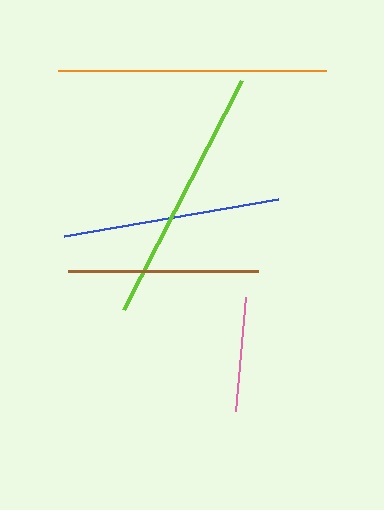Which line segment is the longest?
The orange line is the longest at approximately 268 pixels.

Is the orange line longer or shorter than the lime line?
The orange line is longer than the lime line.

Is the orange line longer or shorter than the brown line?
The orange line is longer than the brown line.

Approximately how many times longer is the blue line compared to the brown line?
The blue line is approximately 1.1 times the length of the brown line.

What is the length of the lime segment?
The lime segment is approximately 258 pixels long.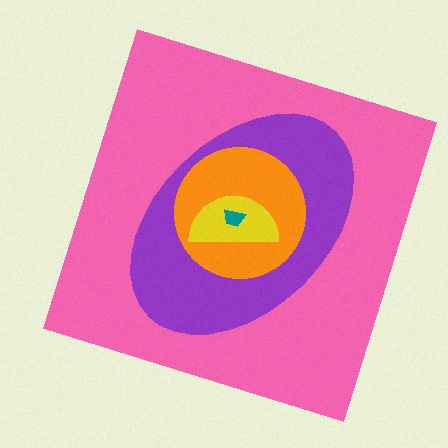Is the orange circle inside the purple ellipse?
Yes.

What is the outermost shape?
The pink square.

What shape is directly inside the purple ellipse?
The orange circle.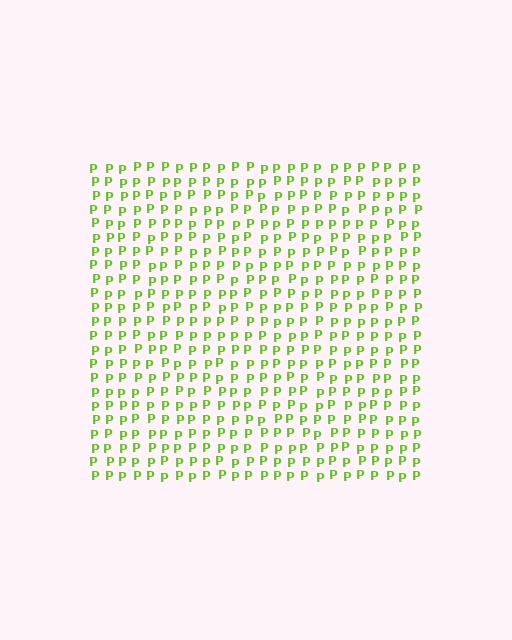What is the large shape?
The large shape is a square.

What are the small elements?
The small elements are letter P's.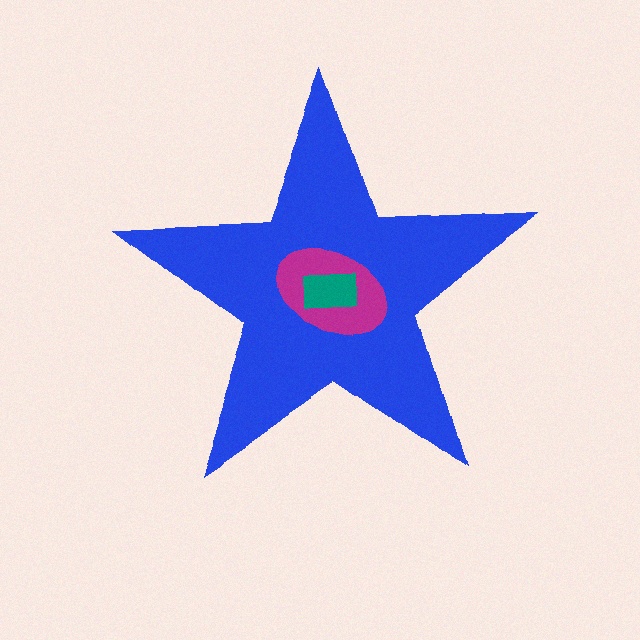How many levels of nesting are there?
3.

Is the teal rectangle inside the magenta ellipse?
Yes.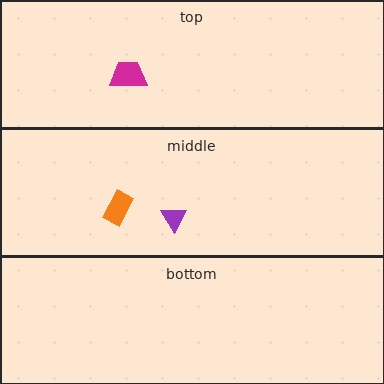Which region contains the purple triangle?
The middle region.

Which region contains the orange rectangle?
The middle region.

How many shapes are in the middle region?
2.